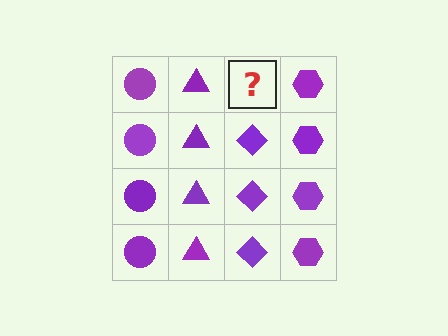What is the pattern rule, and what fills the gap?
The rule is that each column has a consistent shape. The gap should be filled with a purple diamond.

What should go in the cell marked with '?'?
The missing cell should contain a purple diamond.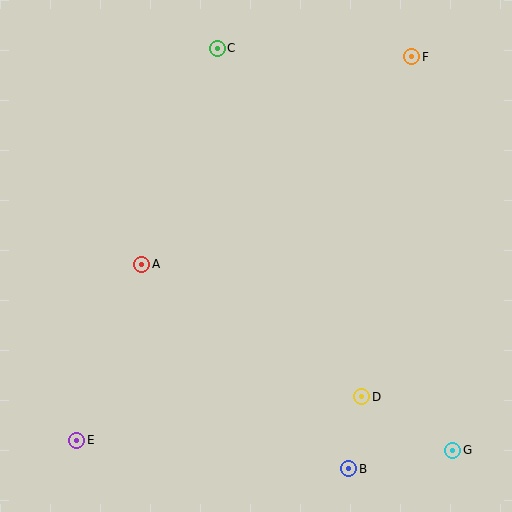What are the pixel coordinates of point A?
Point A is at (142, 264).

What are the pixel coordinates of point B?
Point B is at (349, 469).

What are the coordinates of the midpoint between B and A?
The midpoint between B and A is at (245, 367).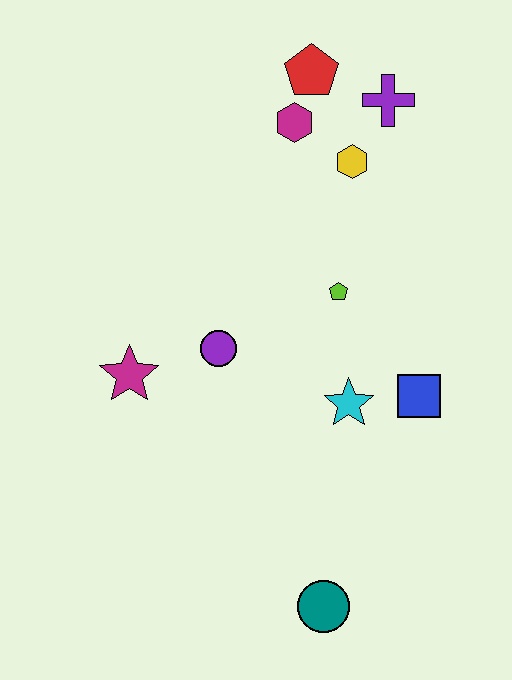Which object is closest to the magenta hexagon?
The red pentagon is closest to the magenta hexagon.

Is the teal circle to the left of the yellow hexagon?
Yes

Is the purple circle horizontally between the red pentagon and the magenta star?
Yes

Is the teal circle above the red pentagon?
No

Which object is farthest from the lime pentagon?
The teal circle is farthest from the lime pentagon.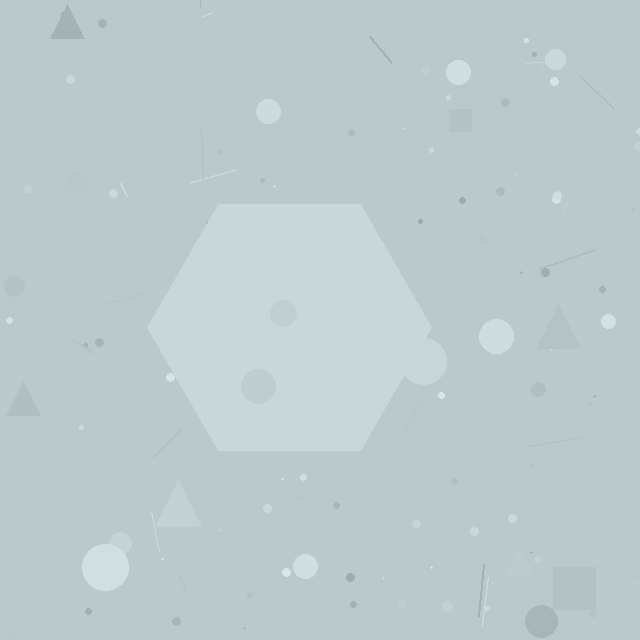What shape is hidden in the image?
A hexagon is hidden in the image.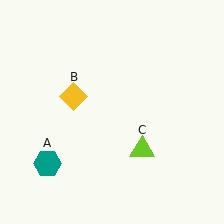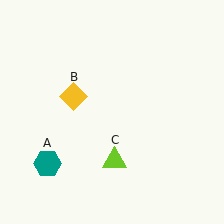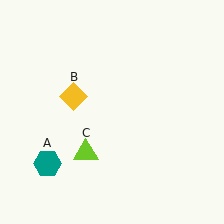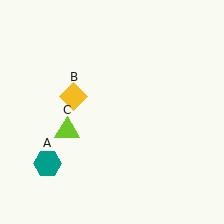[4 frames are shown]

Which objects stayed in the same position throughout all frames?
Teal hexagon (object A) and yellow diamond (object B) remained stationary.